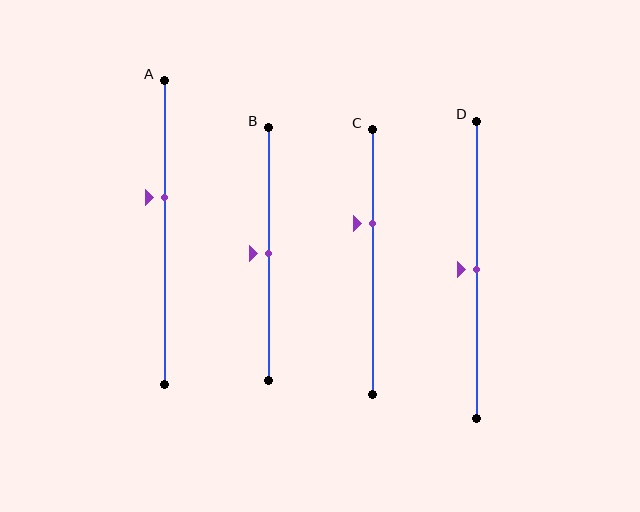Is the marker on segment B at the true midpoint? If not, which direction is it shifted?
Yes, the marker on segment B is at the true midpoint.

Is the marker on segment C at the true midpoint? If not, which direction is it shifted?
No, the marker on segment C is shifted upward by about 14% of the segment length.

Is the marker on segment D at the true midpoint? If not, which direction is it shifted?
Yes, the marker on segment D is at the true midpoint.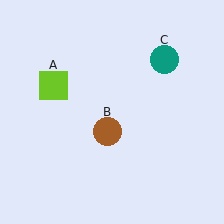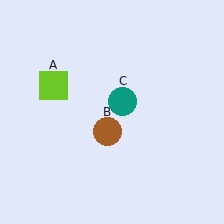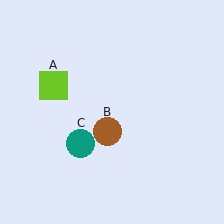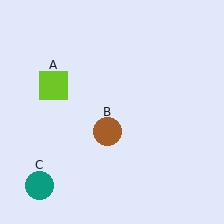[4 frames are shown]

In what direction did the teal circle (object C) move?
The teal circle (object C) moved down and to the left.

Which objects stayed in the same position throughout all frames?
Lime square (object A) and brown circle (object B) remained stationary.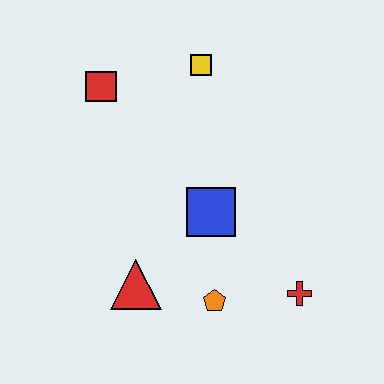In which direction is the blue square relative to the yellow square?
The blue square is below the yellow square.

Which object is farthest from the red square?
The red cross is farthest from the red square.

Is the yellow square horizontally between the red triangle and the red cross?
Yes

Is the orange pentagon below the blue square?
Yes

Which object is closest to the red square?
The yellow square is closest to the red square.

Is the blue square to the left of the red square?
No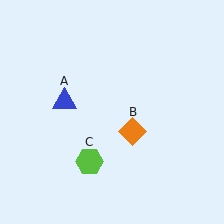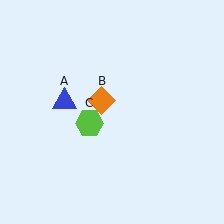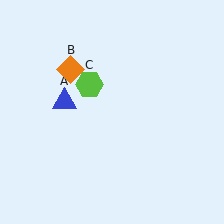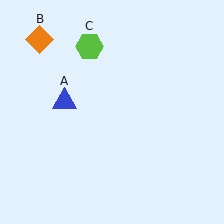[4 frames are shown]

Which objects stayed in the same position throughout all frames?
Blue triangle (object A) remained stationary.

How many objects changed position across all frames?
2 objects changed position: orange diamond (object B), lime hexagon (object C).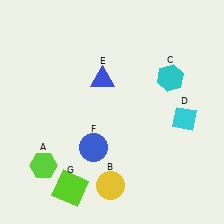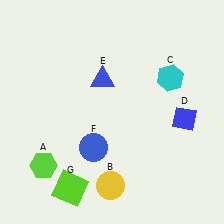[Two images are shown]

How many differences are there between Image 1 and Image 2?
There is 1 difference between the two images.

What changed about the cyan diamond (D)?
In Image 1, D is cyan. In Image 2, it changed to blue.